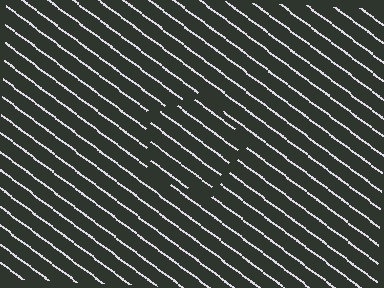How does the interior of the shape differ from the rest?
The interior of the shape contains the same grating, shifted by half a period — the contour is defined by the phase discontinuity where line-ends from the inner and outer gratings abut.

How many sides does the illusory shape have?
5 sides — the line-ends trace a pentagon.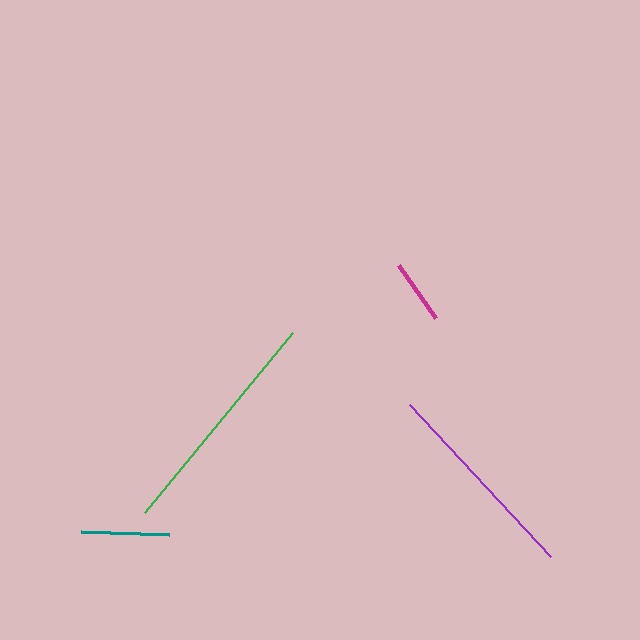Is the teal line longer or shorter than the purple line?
The purple line is longer than the teal line.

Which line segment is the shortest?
The magenta line is the shortest at approximately 65 pixels.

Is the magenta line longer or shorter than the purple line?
The purple line is longer than the magenta line.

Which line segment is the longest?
The green line is the longest at approximately 233 pixels.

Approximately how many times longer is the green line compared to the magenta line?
The green line is approximately 3.6 times the length of the magenta line.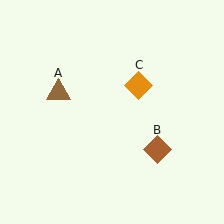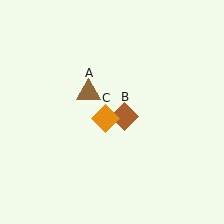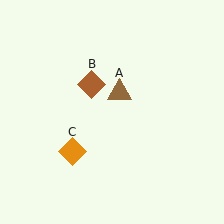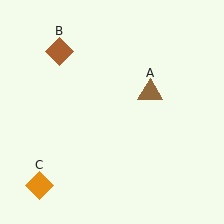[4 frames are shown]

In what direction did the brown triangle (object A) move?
The brown triangle (object A) moved right.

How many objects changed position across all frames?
3 objects changed position: brown triangle (object A), brown diamond (object B), orange diamond (object C).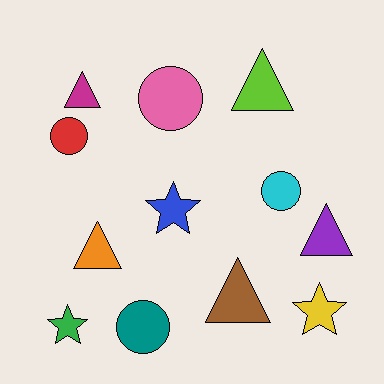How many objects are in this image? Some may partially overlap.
There are 12 objects.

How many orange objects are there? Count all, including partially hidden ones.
There is 1 orange object.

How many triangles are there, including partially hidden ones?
There are 5 triangles.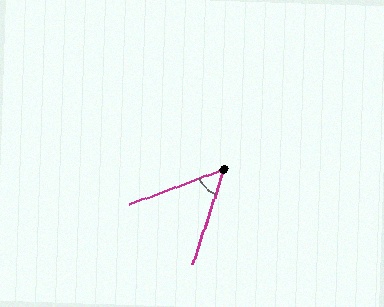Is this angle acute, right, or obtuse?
It is acute.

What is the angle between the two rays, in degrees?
Approximately 51 degrees.